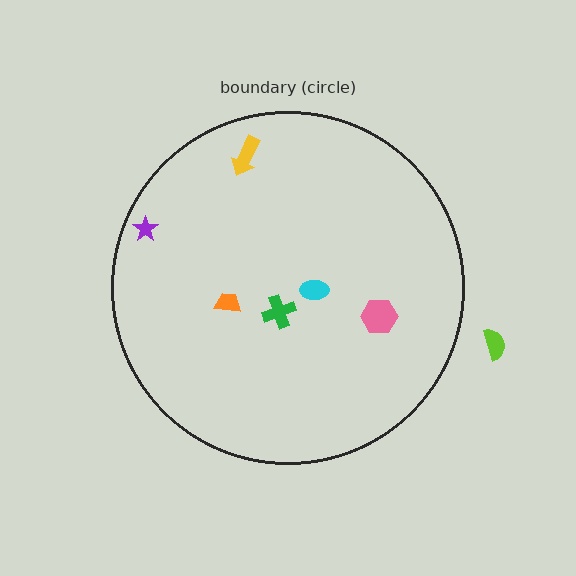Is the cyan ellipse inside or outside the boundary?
Inside.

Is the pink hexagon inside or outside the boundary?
Inside.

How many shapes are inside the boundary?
6 inside, 1 outside.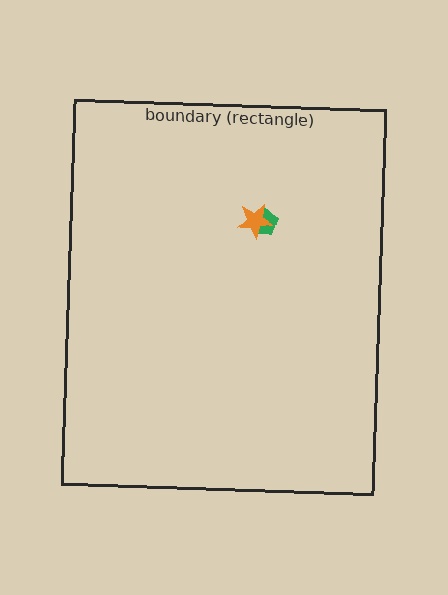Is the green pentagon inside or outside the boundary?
Inside.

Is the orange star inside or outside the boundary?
Inside.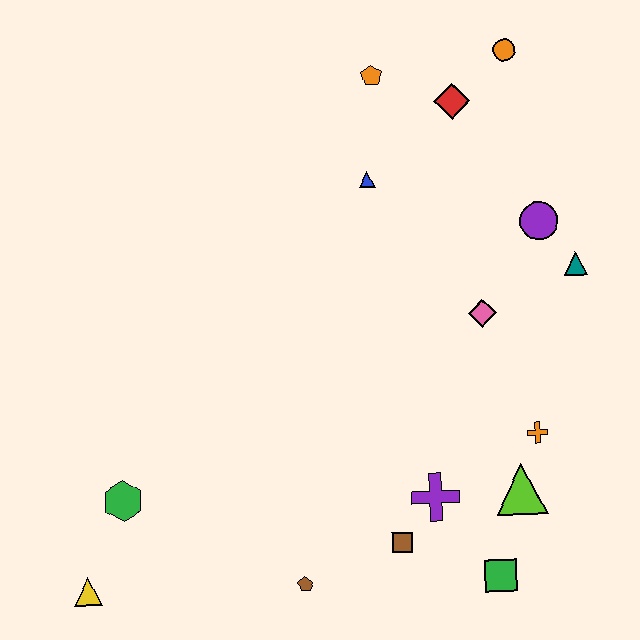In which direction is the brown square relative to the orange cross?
The brown square is to the left of the orange cross.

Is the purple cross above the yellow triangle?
Yes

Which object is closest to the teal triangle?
The purple circle is closest to the teal triangle.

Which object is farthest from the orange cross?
The yellow triangle is farthest from the orange cross.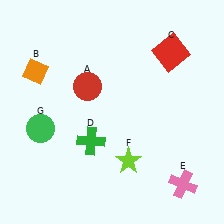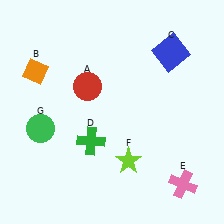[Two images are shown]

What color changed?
The square (C) changed from red in Image 1 to blue in Image 2.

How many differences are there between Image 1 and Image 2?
There is 1 difference between the two images.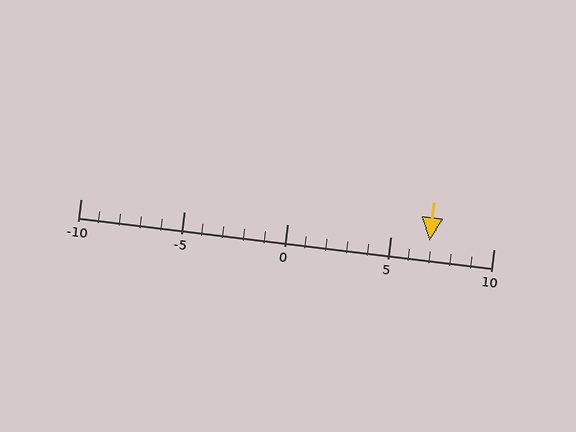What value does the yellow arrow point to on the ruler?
The yellow arrow points to approximately 7.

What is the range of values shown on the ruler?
The ruler shows values from -10 to 10.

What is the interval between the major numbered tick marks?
The major tick marks are spaced 5 units apart.